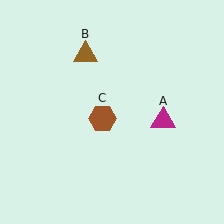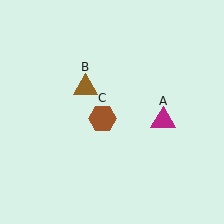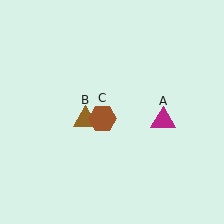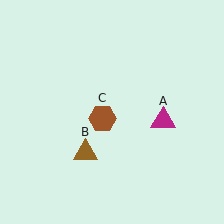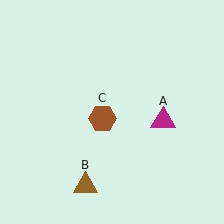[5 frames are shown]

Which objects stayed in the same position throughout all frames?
Magenta triangle (object A) and brown hexagon (object C) remained stationary.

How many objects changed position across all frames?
1 object changed position: brown triangle (object B).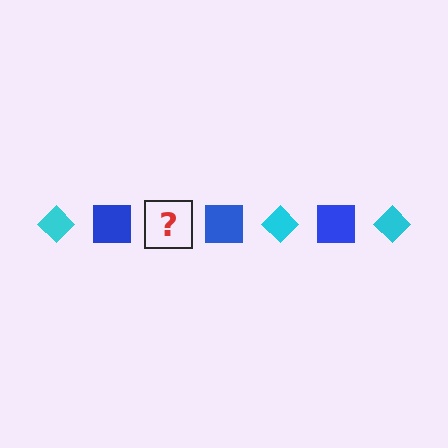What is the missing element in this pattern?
The missing element is a cyan diamond.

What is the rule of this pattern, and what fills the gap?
The rule is that the pattern alternates between cyan diamond and blue square. The gap should be filled with a cyan diamond.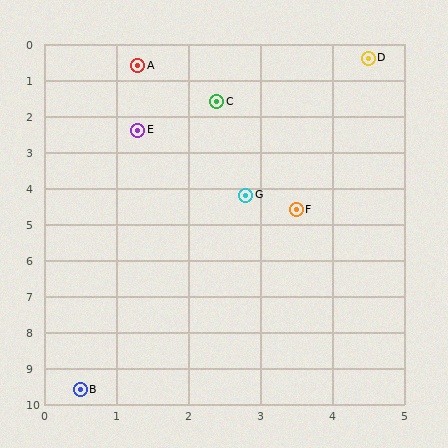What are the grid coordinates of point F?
Point F is at approximately (3.5, 4.6).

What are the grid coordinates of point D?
Point D is at approximately (4.5, 0.4).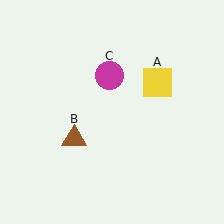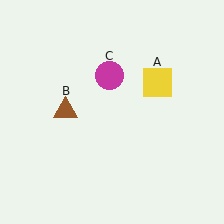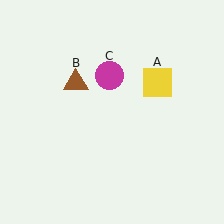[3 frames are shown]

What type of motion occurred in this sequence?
The brown triangle (object B) rotated clockwise around the center of the scene.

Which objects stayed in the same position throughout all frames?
Yellow square (object A) and magenta circle (object C) remained stationary.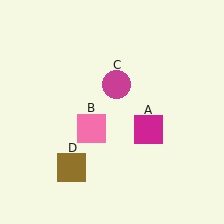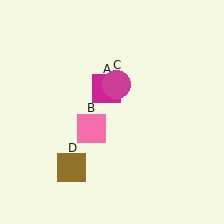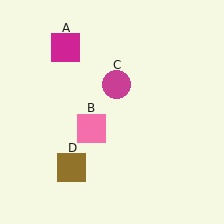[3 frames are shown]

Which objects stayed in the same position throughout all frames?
Pink square (object B) and magenta circle (object C) and brown square (object D) remained stationary.